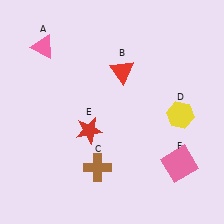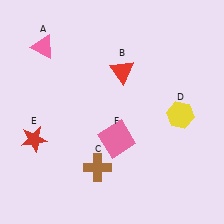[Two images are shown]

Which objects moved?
The objects that moved are: the red star (E), the pink square (F).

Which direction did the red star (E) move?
The red star (E) moved left.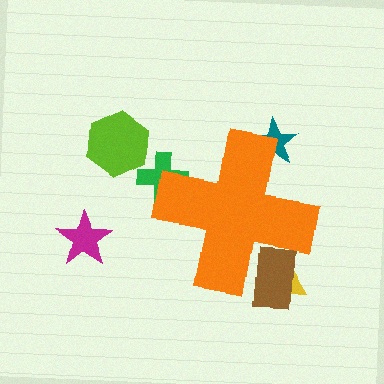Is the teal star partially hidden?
Yes, the teal star is partially hidden behind the orange cross.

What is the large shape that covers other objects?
An orange cross.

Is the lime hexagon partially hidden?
No, the lime hexagon is fully visible.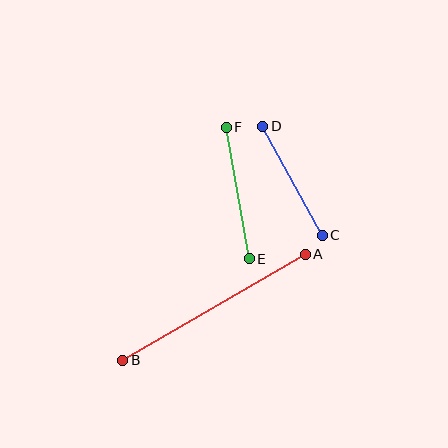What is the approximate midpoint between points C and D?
The midpoint is at approximately (293, 181) pixels.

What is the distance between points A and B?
The distance is approximately 211 pixels.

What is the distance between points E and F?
The distance is approximately 134 pixels.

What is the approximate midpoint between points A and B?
The midpoint is at approximately (214, 307) pixels.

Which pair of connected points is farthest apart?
Points A and B are farthest apart.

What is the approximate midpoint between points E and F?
The midpoint is at approximately (238, 193) pixels.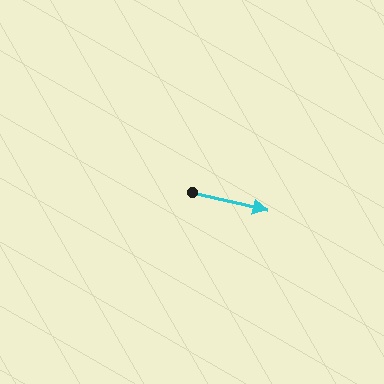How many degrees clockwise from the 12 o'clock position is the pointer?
Approximately 103 degrees.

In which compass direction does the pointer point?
East.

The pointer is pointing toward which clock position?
Roughly 3 o'clock.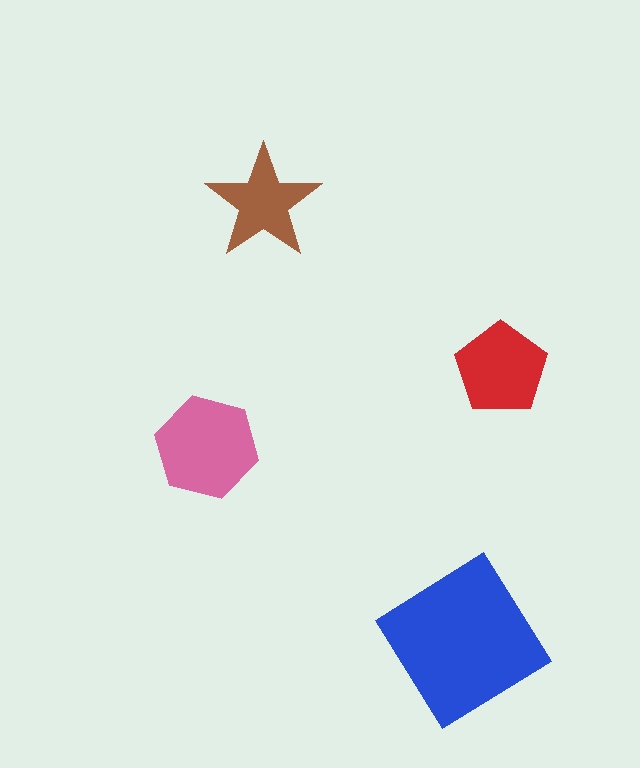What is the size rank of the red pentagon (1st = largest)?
3rd.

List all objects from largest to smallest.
The blue diamond, the pink hexagon, the red pentagon, the brown star.